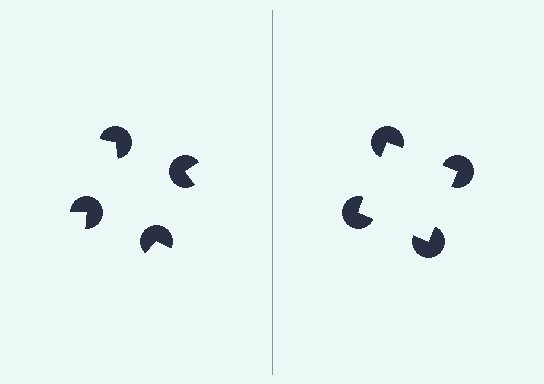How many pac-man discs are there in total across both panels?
8 — 4 on each side.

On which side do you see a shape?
An illusory square appears on the right side. On the left side the wedge cuts are rotated, so no coherent shape forms.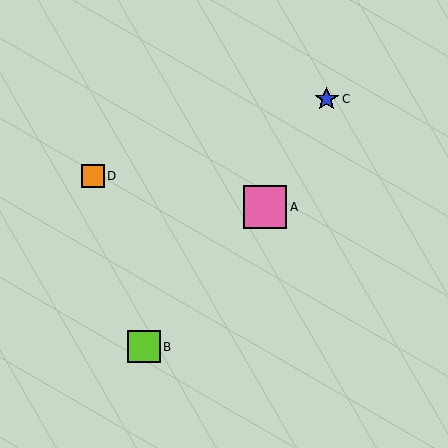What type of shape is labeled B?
Shape B is a lime square.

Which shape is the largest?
The pink square (labeled A) is the largest.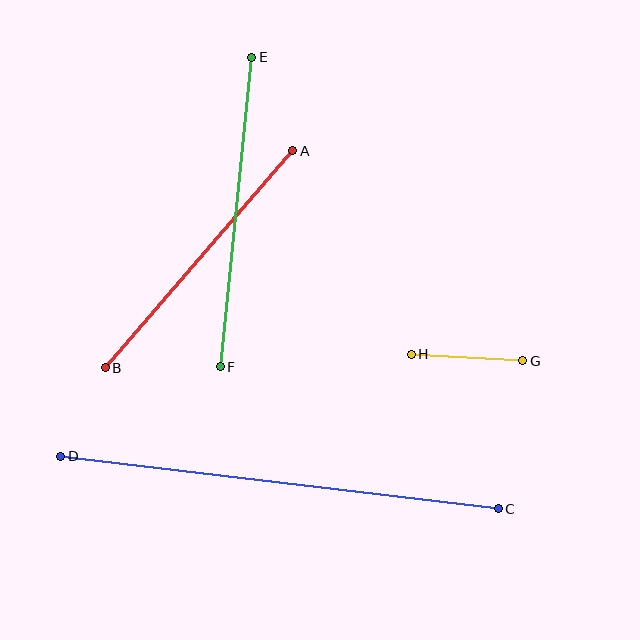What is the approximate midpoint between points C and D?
The midpoint is at approximately (280, 483) pixels.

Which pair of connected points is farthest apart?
Points C and D are farthest apart.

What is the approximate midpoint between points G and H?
The midpoint is at approximately (467, 357) pixels.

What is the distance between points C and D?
The distance is approximately 440 pixels.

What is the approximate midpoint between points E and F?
The midpoint is at approximately (236, 212) pixels.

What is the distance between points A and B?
The distance is approximately 287 pixels.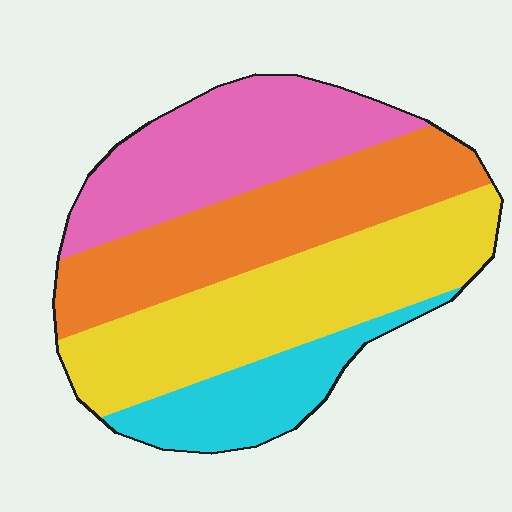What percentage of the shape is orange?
Orange takes up about one quarter (1/4) of the shape.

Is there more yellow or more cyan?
Yellow.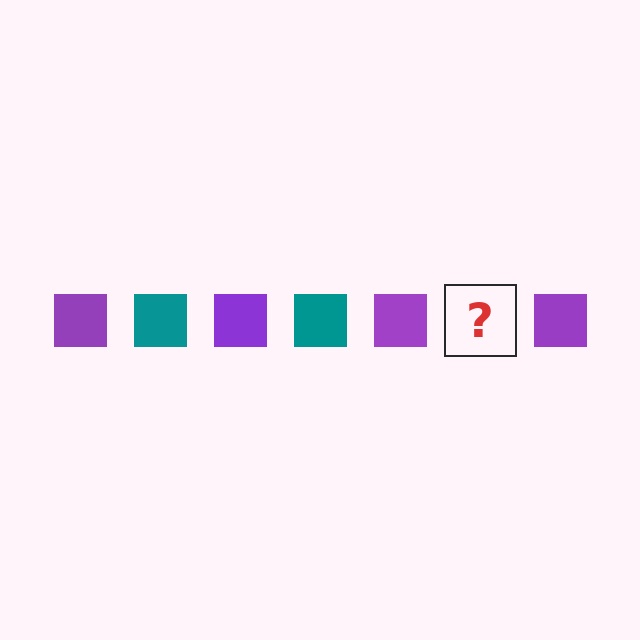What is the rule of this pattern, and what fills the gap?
The rule is that the pattern cycles through purple, teal squares. The gap should be filled with a teal square.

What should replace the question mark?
The question mark should be replaced with a teal square.